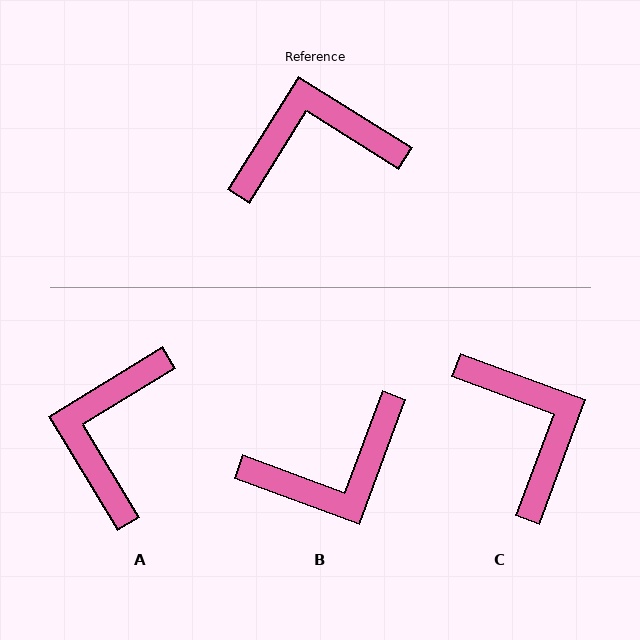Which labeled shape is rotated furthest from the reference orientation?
B, about 168 degrees away.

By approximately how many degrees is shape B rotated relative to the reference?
Approximately 168 degrees clockwise.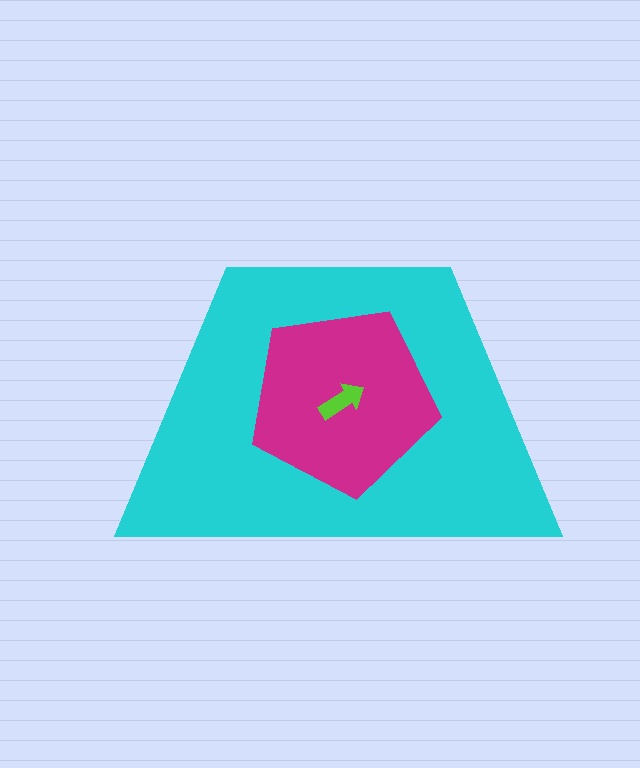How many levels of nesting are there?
3.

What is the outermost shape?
The cyan trapezoid.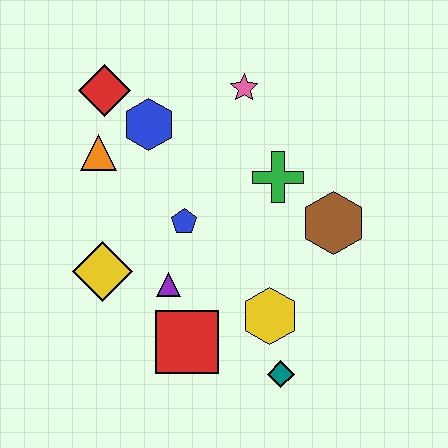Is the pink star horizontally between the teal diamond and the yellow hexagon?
No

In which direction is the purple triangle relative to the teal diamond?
The purple triangle is to the left of the teal diamond.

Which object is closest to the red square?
The purple triangle is closest to the red square.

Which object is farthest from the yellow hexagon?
The red diamond is farthest from the yellow hexagon.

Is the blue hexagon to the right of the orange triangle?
Yes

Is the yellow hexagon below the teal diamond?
No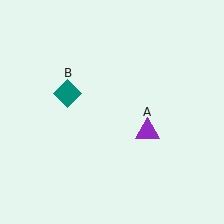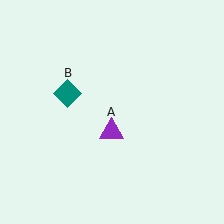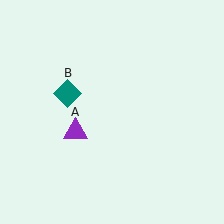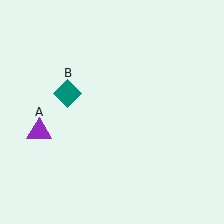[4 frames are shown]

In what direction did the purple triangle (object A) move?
The purple triangle (object A) moved left.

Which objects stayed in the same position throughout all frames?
Teal diamond (object B) remained stationary.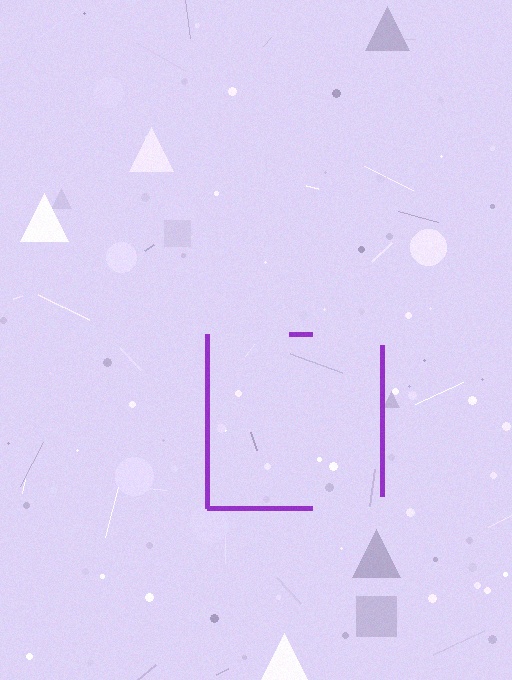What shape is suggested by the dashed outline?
The dashed outline suggests a square.